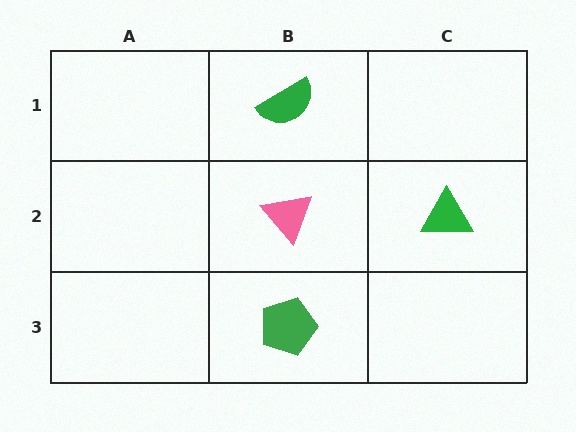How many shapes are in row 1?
1 shape.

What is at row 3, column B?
A green pentagon.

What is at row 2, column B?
A pink triangle.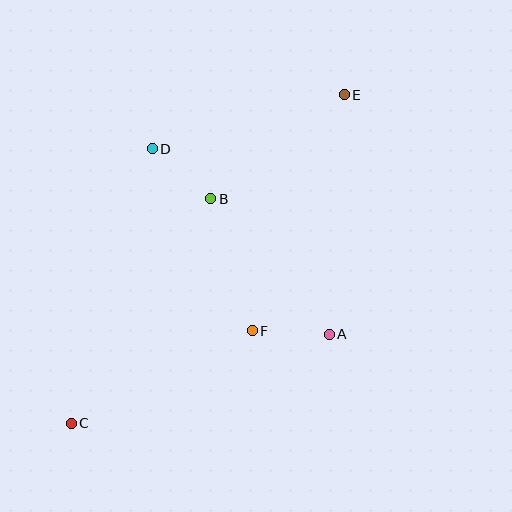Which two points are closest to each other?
Points A and F are closest to each other.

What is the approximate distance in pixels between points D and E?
The distance between D and E is approximately 199 pixels.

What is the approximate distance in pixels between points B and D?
The distance between B and D is approximately 77 pixels.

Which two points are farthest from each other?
Points C and E are farthest from each other.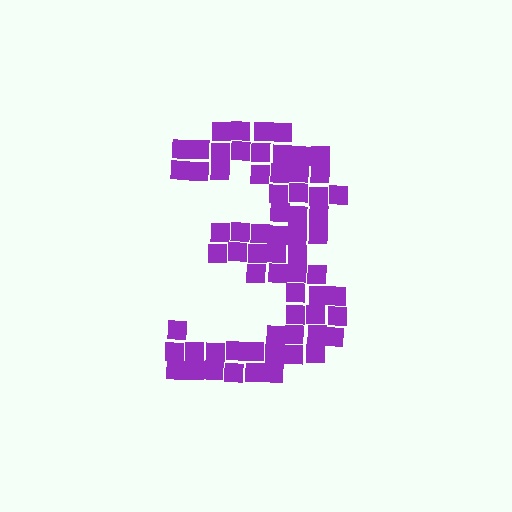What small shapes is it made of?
It is made of small squares.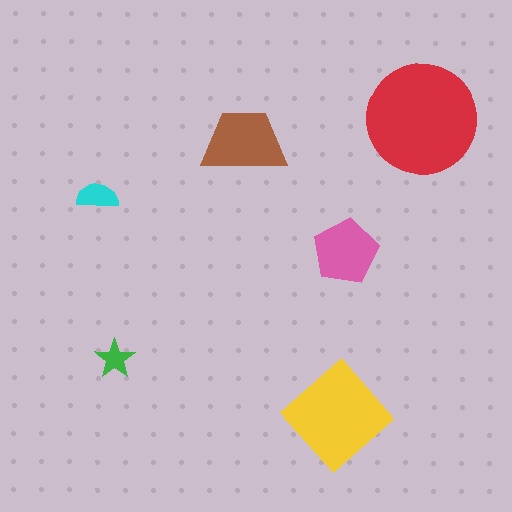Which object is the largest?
The red circle.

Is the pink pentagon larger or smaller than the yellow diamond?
Smaller.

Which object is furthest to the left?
The cyan semicircle is leftmost.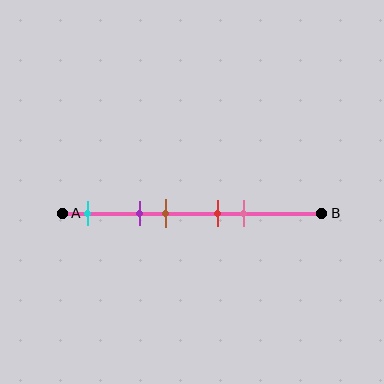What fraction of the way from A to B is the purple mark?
The purple mark is approximately 30% (0.3) of the way from A to B.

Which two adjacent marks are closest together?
The red and pink marks are the closest adjacent pair.